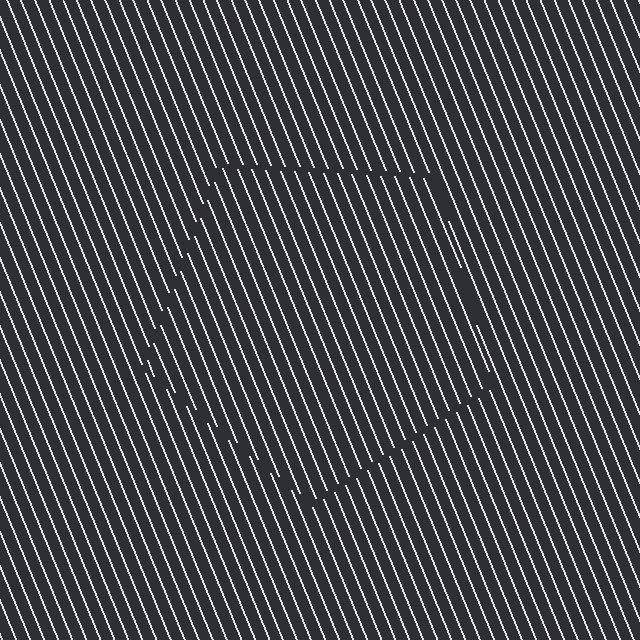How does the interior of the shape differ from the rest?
The interior of the shape contains the same grating, shifted by half a period — the contour is defined by the phase discontinuity where line-ends from the inner and outer gratings abut.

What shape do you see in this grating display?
An illusory pentagon. The interior of the shape contains the same grating, shifted by half a period — the contour is defined by the phase discontinuity where line-ends from the inner and outer gratings abut.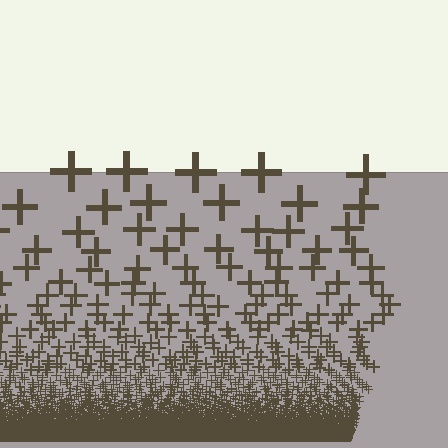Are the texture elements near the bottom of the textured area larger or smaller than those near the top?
Smaller. The gradient is inverted — elements near the bottom are smaller and denser.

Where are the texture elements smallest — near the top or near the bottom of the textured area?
Near the bottom.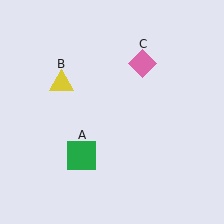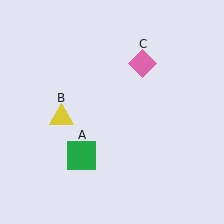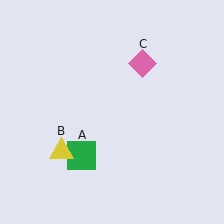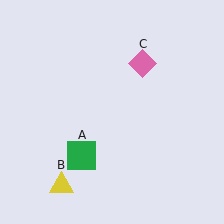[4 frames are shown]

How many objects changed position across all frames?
1 object changed position: yellow triangle (object B).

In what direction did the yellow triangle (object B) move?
The yellow triangle (object B) moved down.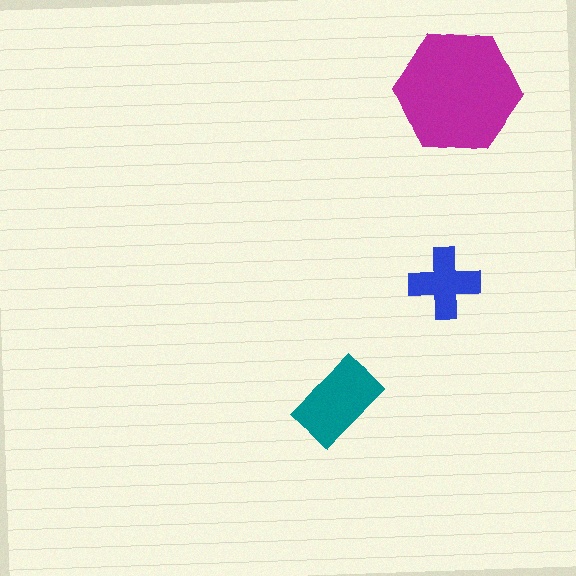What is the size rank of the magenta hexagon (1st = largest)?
1st.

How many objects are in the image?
There are 3 objects in the image.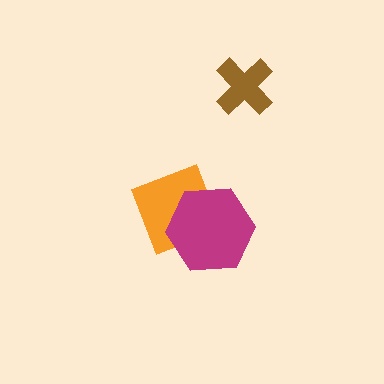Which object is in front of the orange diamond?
The magenta hexagon is in front of the orange diamond.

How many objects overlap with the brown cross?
0 objects overlap with the brown cross.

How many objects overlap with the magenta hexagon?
1 object overlaps with the magenta hexagon.